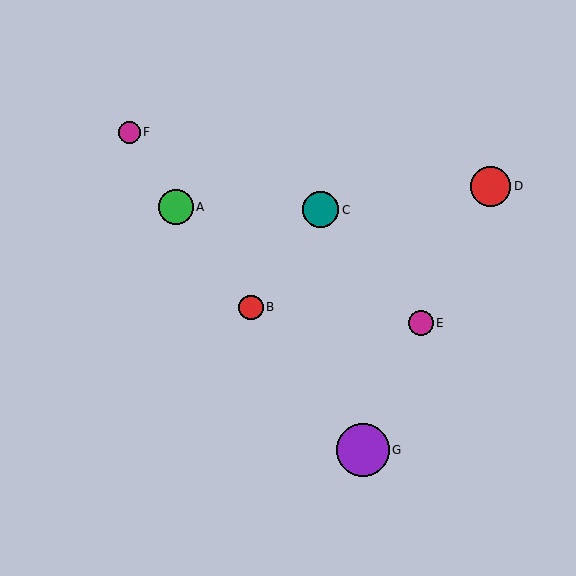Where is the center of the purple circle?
The center of the purple circle is at (363, 450).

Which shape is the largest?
The purple circle (labeled G) is the largest.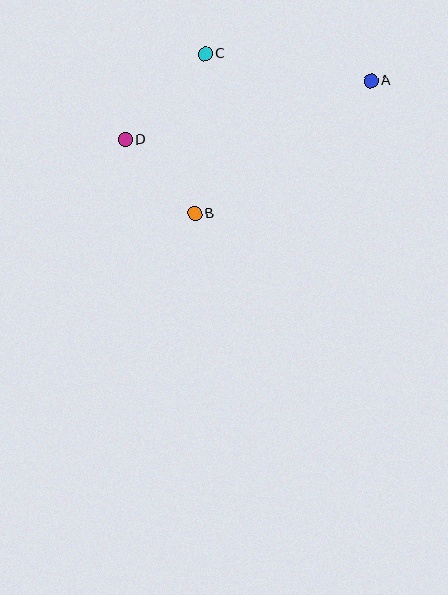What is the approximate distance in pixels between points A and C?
The distance between A and C is approximately 169 pixels.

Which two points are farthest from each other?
Points A and D are farthest from each other.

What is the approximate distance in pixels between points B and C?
The distance between B and C is approximately 160 pixels.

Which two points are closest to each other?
Points B and D are closest to each other.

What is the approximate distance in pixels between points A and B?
The distance between A and B is approximately 221 pixels.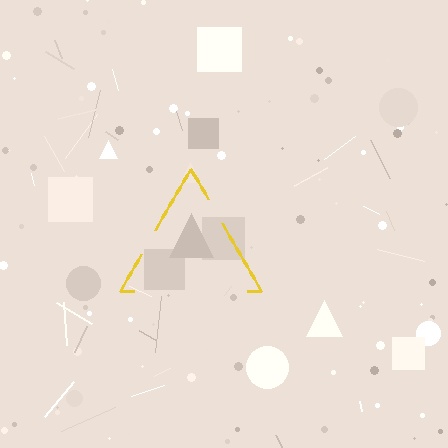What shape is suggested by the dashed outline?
The dashed outline suggests a triangle.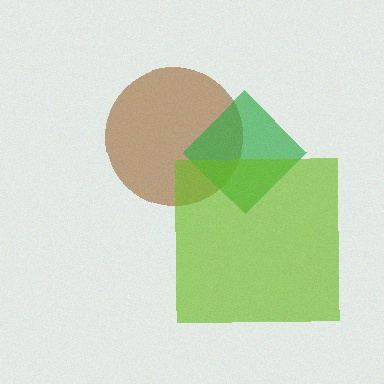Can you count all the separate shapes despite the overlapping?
Yes, there are 3 separate shapes.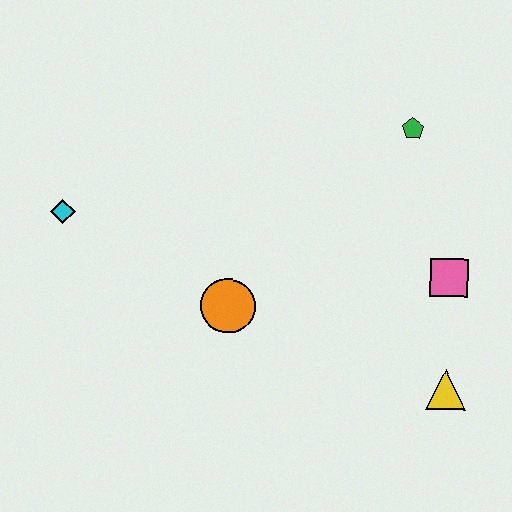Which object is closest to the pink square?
The yellow triangle is closest to the pink square.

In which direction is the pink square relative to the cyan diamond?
The pink square is to the right of the cyan diamond.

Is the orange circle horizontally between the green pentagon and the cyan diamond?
Yes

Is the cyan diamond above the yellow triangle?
Yes